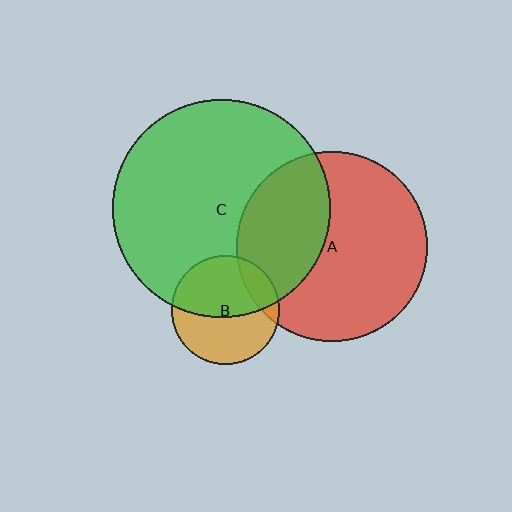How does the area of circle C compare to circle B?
Approximately 4.0 times.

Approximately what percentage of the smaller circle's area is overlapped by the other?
Approximately 35%.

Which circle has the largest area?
Circle C (green).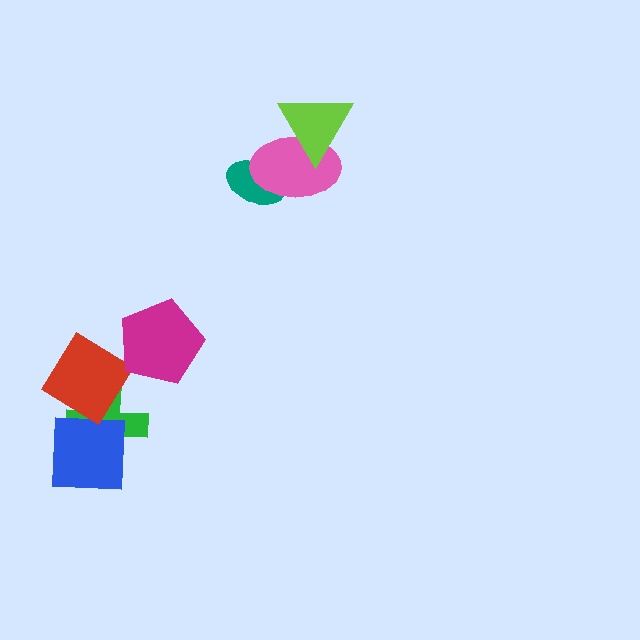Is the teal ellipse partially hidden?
Yes, it is partially covered by another shape.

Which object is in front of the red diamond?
The magenta pentagon is in front of the red diamond.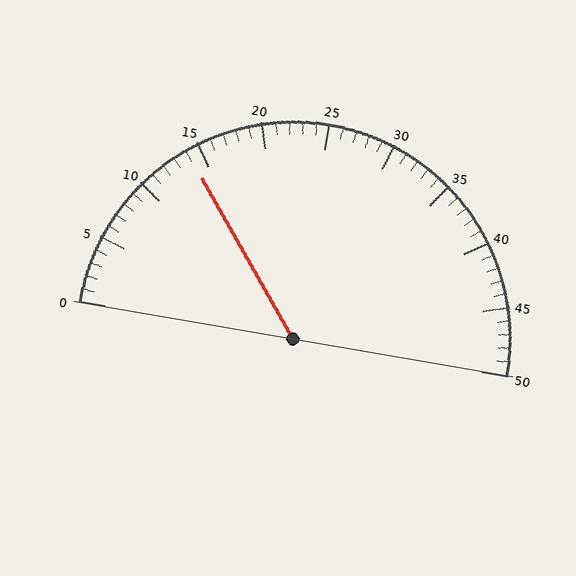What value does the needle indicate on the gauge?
The needle indicates approximately 14.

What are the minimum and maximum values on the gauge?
The gauge ranges from 0 to 50.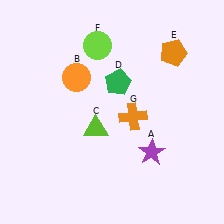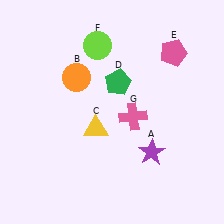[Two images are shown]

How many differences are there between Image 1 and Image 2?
There are 3 differences between the two images.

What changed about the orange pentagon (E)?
In Image 1, E is orange. In Image 2, it changed to pink.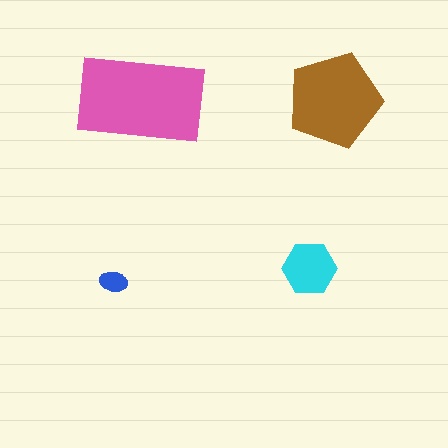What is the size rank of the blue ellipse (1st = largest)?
4th.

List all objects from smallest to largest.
The blue ellipse, the cyan hexagon, the brown pentagon, the pink rectangle.